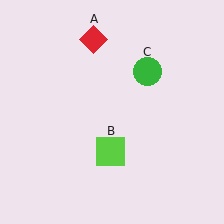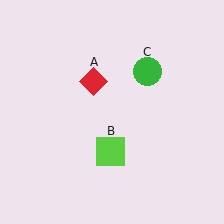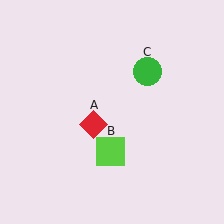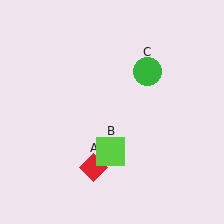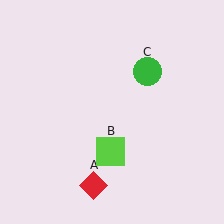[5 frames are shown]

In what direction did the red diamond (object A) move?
The red diamond (object A) moved down.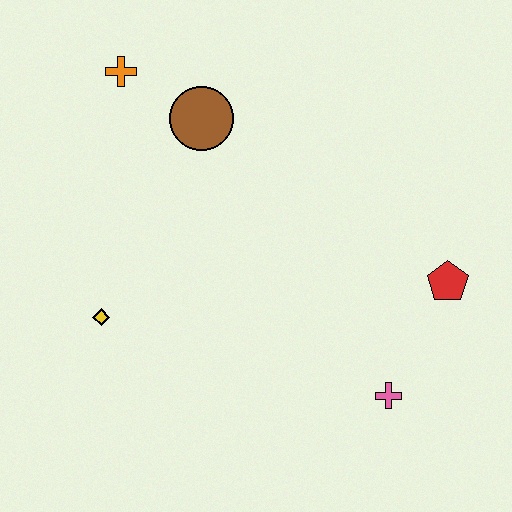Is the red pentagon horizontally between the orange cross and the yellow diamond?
No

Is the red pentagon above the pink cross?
Yes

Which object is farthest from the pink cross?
The orange cross is farthest from the pink cross.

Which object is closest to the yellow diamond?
The brown circle is closest to the yellow diamond.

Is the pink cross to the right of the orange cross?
Yes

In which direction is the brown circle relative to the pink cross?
The brown circle is above the pink cross.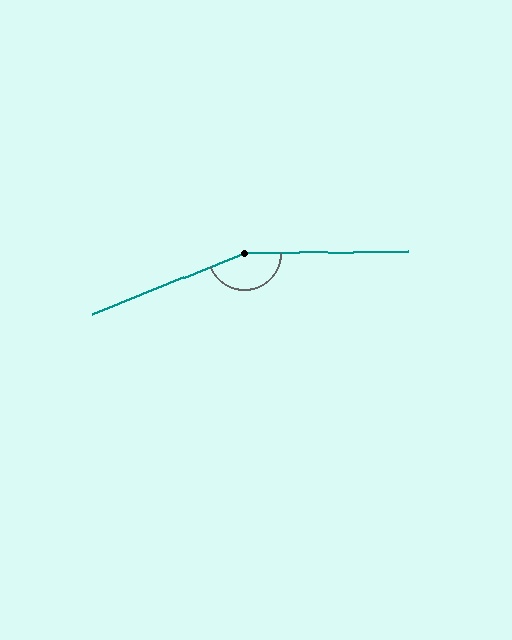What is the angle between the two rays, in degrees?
Approximately 159 degrees.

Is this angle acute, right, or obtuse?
It is obtuse.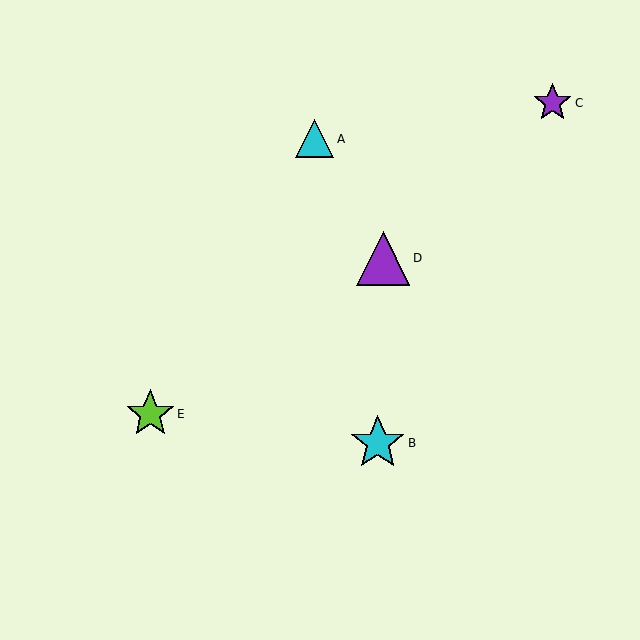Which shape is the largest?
The cyan star (labeled B) is the largest.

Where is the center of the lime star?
The center of the lime star is at (150, 414).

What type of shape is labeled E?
Shape E is a lime star.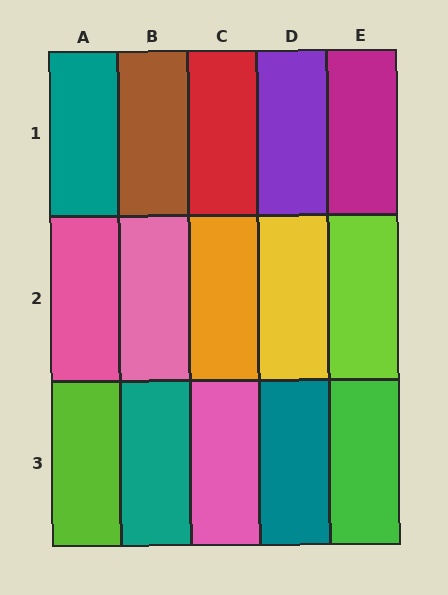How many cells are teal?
3 cells are teal.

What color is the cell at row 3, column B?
Teal.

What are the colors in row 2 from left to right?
Pink, pink, orange, yellow, lime.